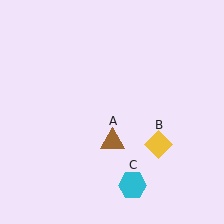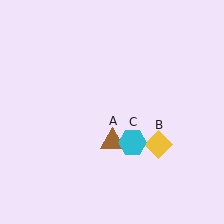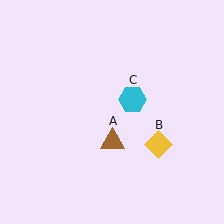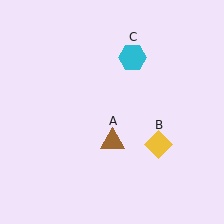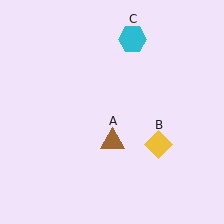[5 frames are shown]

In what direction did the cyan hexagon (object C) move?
The cyan hexagon (object C) moved up.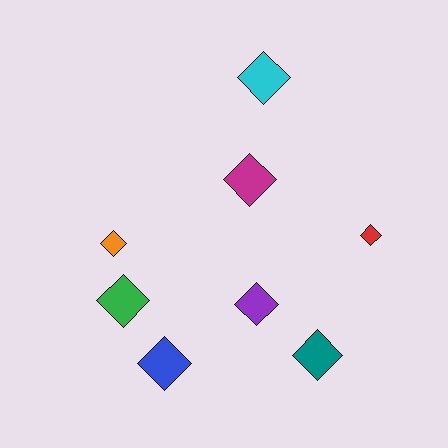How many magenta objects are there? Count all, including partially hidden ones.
There is 1 magenta object.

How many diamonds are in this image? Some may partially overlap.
There are 8 diamonds.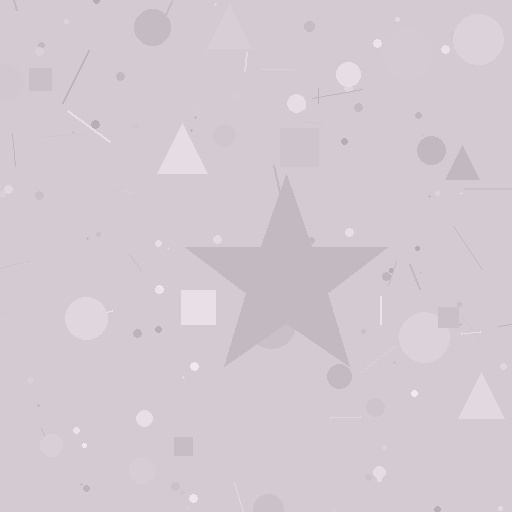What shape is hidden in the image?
A star is hidden in the image.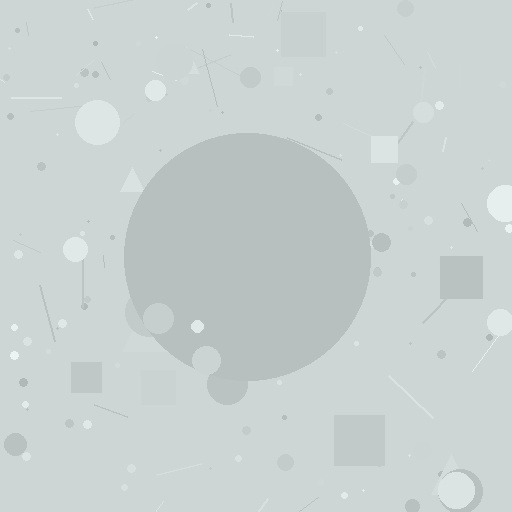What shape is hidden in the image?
A circle is hidden in the image.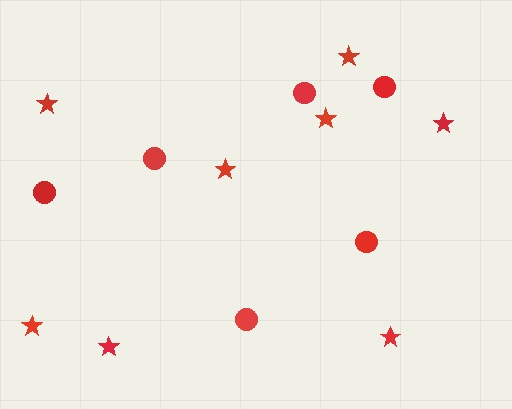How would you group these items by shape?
There are 2 groups: one group of circles (6) and one group of stars (8).